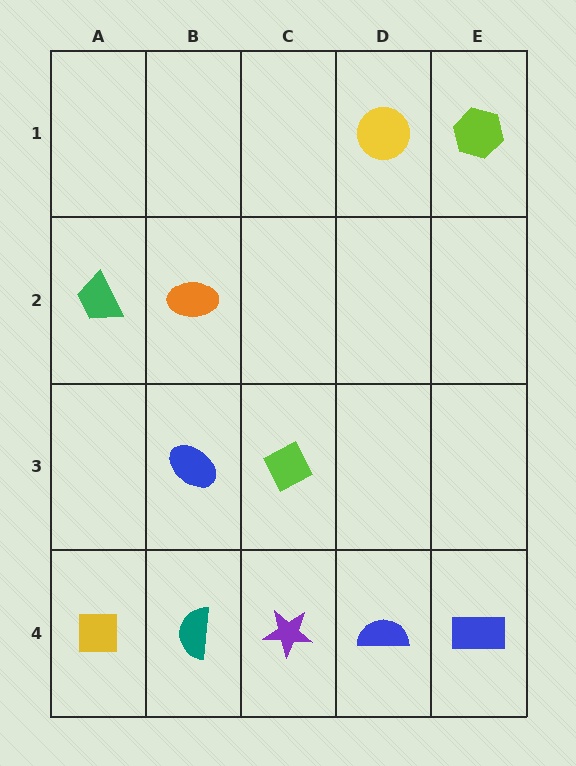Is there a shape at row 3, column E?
No, that cell is empty.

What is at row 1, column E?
A lime hexagon.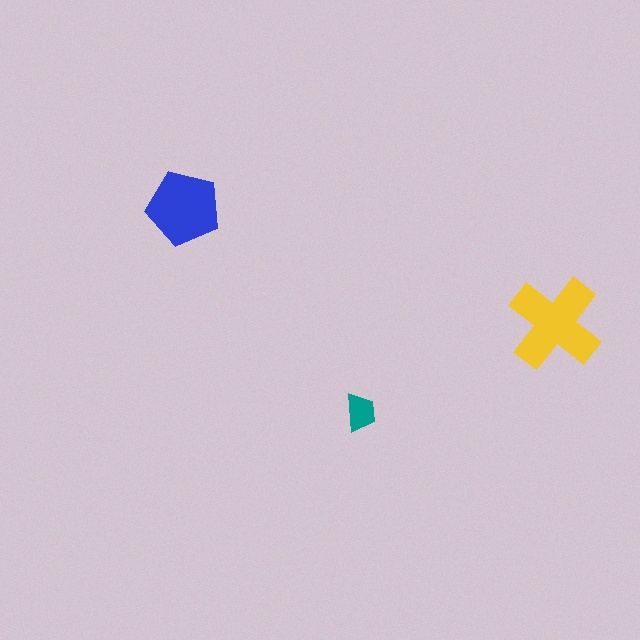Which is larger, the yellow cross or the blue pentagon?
The yellow cross.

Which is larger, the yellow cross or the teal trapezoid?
The yellow cross.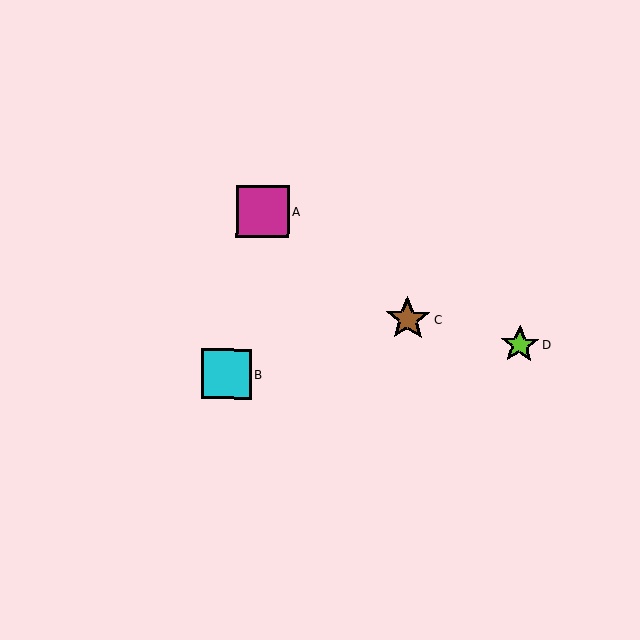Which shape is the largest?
The magenta square (labeled A) is the largest.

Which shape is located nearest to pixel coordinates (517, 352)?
The lime star (labeled D) at (520, 345) is nearest to that location.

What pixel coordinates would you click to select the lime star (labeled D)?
Click at (520, 345) to select the lime star D.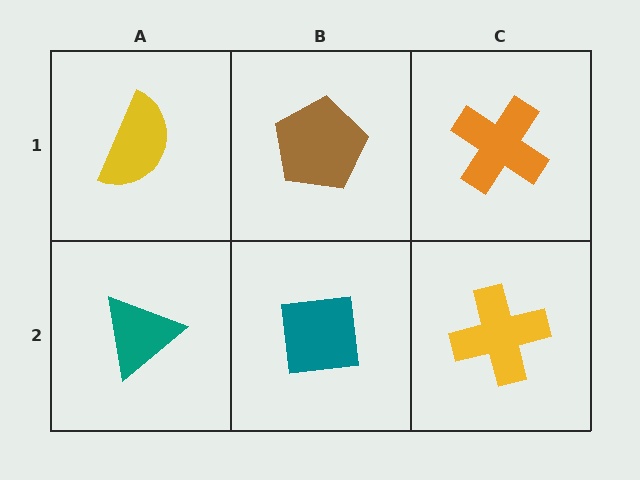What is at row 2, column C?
A yellow cross.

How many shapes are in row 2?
3 shapes.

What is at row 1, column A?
A yellow semicircle.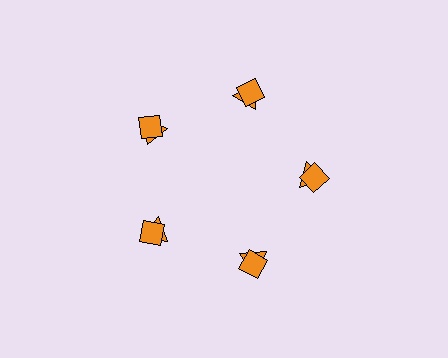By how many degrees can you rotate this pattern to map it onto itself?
The pattern maps onto itself every 72 degrees of rotation.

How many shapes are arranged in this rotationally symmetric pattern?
There are 10 shapes, arranged in 5 groups of 2.